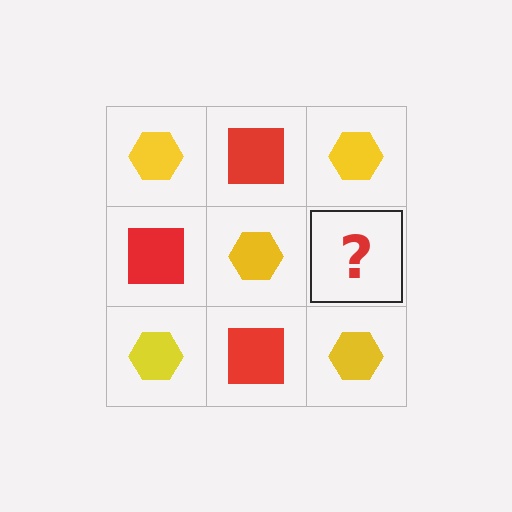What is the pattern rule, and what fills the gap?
The rule is that it alternates yellow hexagon and red square in a checkerboard pattern. The gap should be filled with a red square.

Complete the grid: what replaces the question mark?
The question mark should be replaced with a red square.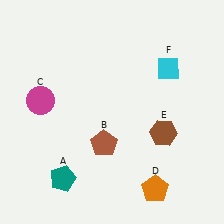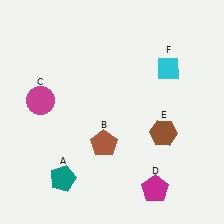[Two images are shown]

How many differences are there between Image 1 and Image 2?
There is 1 difference between the two images.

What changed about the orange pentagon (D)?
In Image 1, D is orange. In Image 2, it changed to magenta.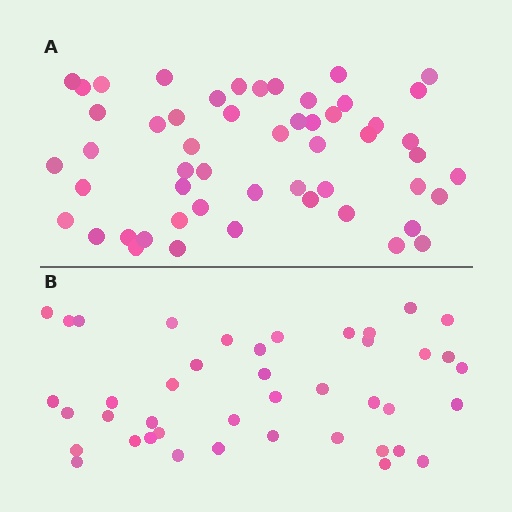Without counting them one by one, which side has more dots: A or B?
Region A (the top region) has more dots.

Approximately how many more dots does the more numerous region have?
Region A has roughly 12 or so more dots than region B.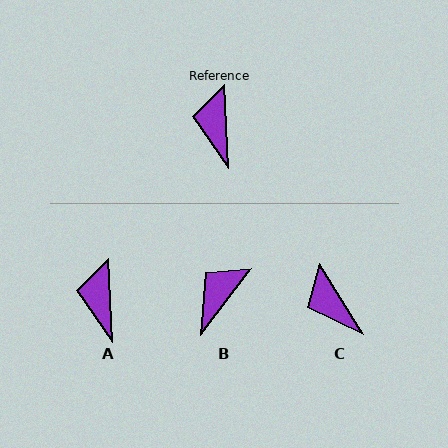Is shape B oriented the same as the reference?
No, it is off by about 39 degrees.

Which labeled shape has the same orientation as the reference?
A.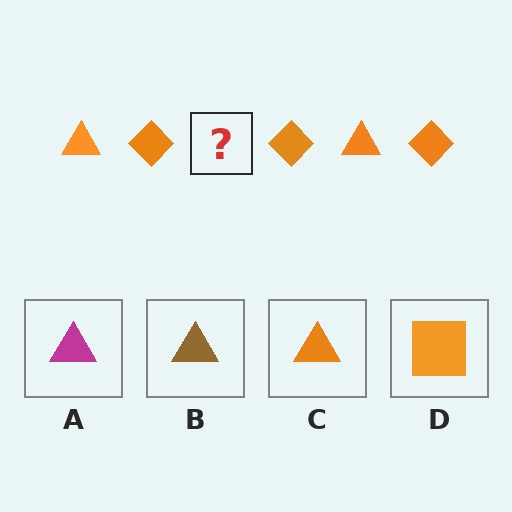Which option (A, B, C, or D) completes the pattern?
C.